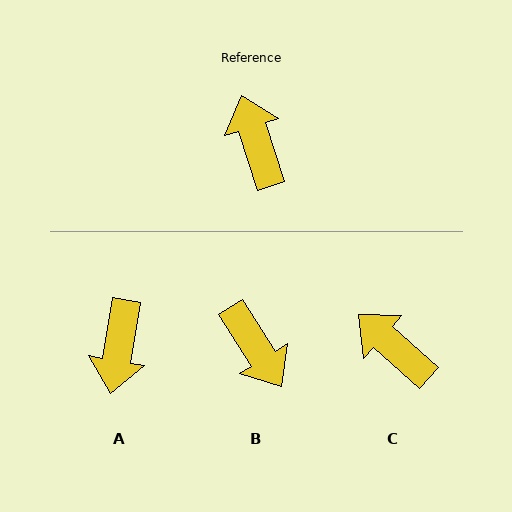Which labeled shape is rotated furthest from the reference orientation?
B, about 166 degrees away.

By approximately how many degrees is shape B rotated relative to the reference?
Approximately 166 degrees clockwise.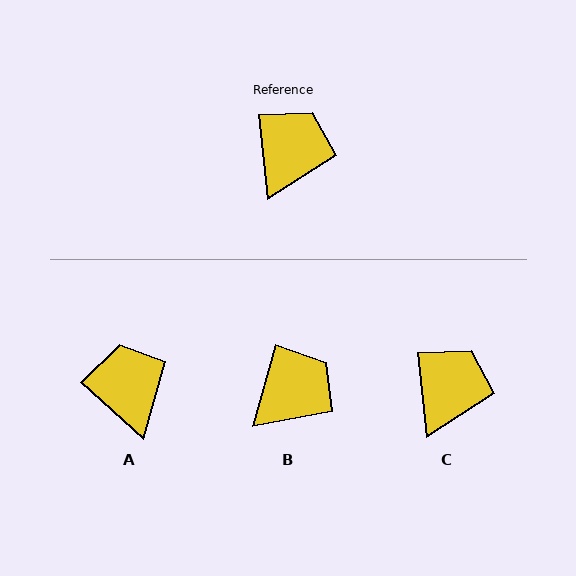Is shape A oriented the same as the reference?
No, it is off by about 42 degrees.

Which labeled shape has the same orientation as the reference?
C.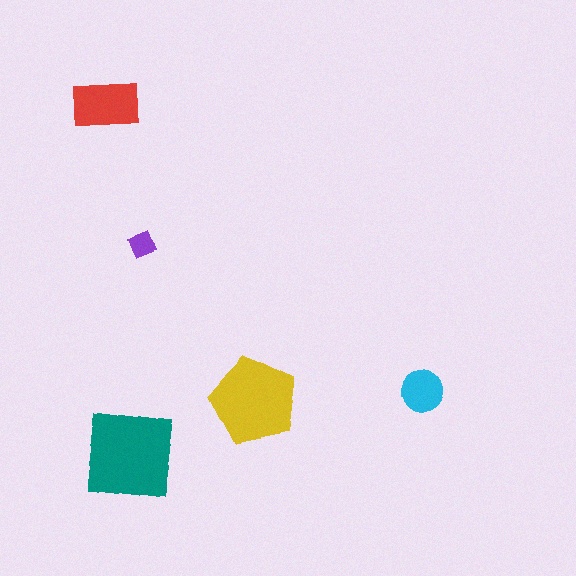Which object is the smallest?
The purple diamond.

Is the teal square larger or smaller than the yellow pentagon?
Larger.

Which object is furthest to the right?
The cyan circle is rightmost.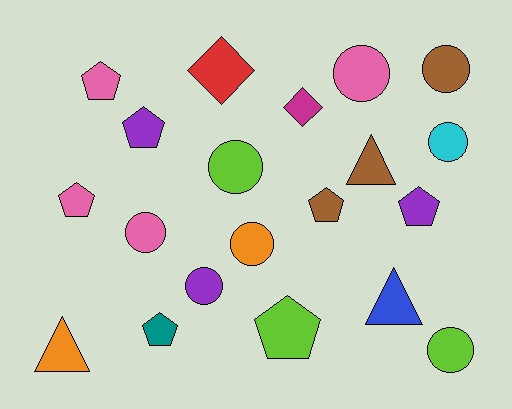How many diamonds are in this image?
There are 2 diamonds.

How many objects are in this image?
There are 20 objects.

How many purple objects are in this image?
There are 3 purple objects.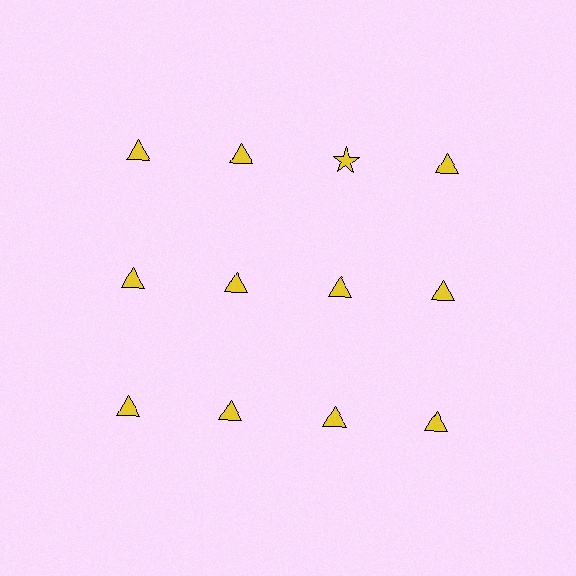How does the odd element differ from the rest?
It has a different shape: star instead of triangle.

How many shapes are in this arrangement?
There are 12 shapes arranged in a grid pattern.